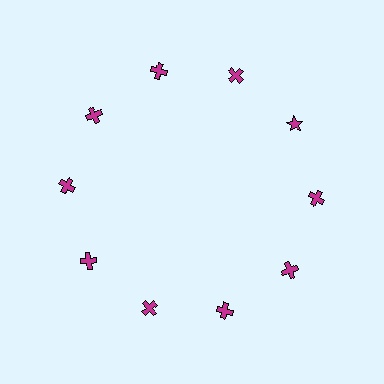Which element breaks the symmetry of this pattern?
The magenta star at roughly the 2 o'clock position breaks the symmetry. All other shapes are magenta crosses.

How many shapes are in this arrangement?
There are 10 shapes arranged in a ring pattern.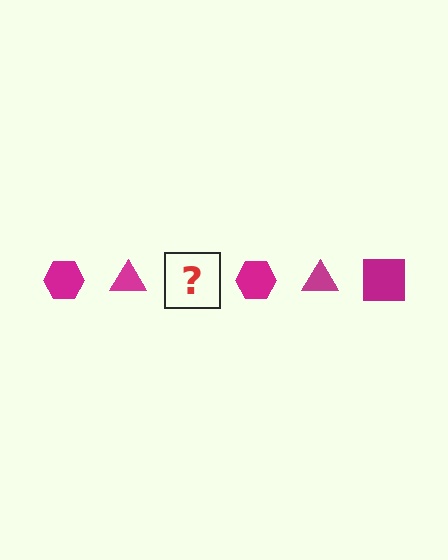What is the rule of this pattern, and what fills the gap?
The rule is that the pattern cycles through hexagon, triangle, square shapes in magenta. The gap should be filled with a magenta square.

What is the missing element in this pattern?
The missing element is a magenta square.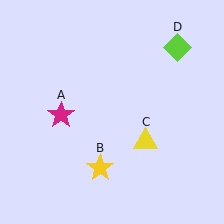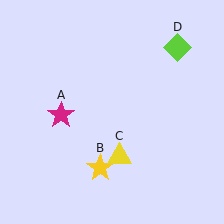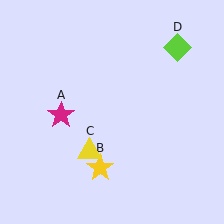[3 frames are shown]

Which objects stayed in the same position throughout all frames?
Magenta star (object A) and yellow star (object B) and lime diamond (object D) remained stationary.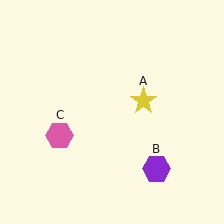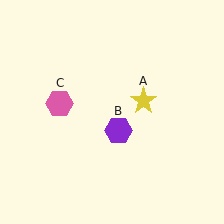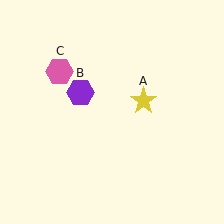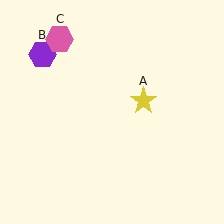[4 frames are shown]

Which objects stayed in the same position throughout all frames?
Yellow star (object A) remained stationary.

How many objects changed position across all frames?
2 objects changed position: purple hexagon (object B), pink hexagon (object C).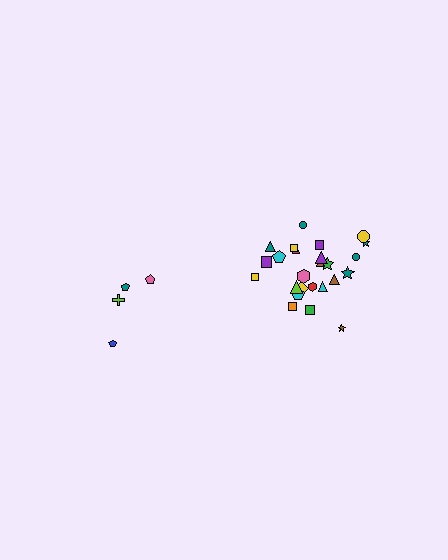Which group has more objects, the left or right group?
The right group.